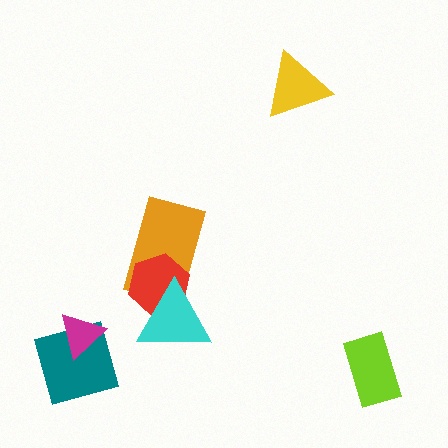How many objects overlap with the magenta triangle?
1 object overlaps with the magenta triangle.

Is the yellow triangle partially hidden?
No, no other shape covers it.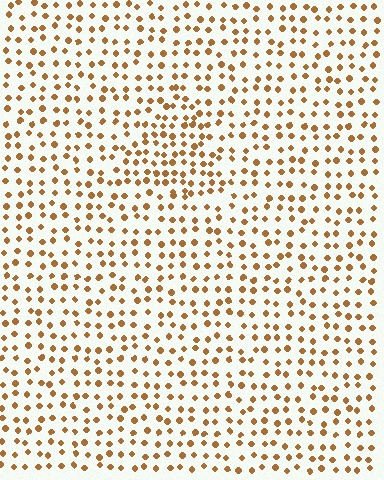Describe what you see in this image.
The image contains small brown elements arranged at two different densities. A triangle-shaped region is visible where the elements are more densely packed than the surrounding area.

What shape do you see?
I see a triangle.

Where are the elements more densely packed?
The elements are more densely packed inside the triangle boundary.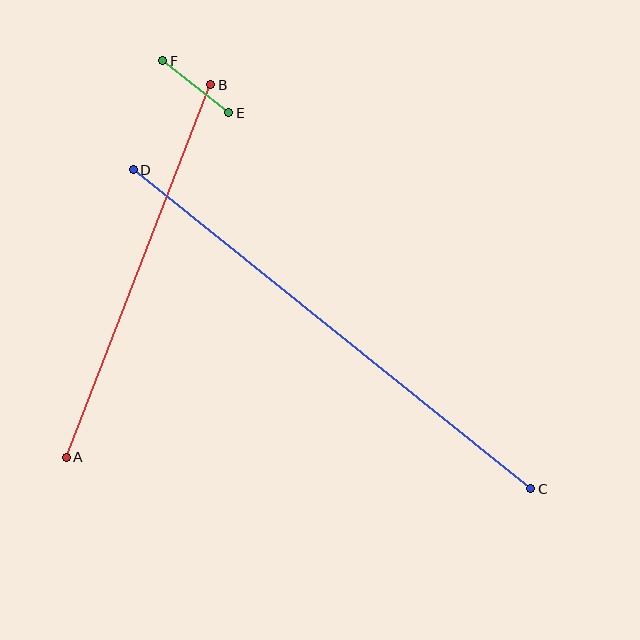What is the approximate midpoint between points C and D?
The midpoint is at approximately (332, 329) pixels.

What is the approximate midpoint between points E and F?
The midpoint is at approximately (196, 87) pixels.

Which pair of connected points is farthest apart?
Points C and D are farthest apart.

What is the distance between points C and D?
The distance is approximately 510 pixels.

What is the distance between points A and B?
The distance is approximately 400 pixels.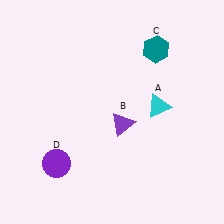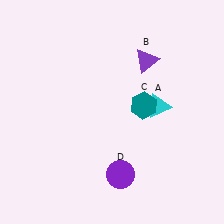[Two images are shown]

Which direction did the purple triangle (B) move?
The purple triangle (B) moved up.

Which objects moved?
The objects that moved are: the purple triangle (B), the teal hexagon (C), the purple circle (D).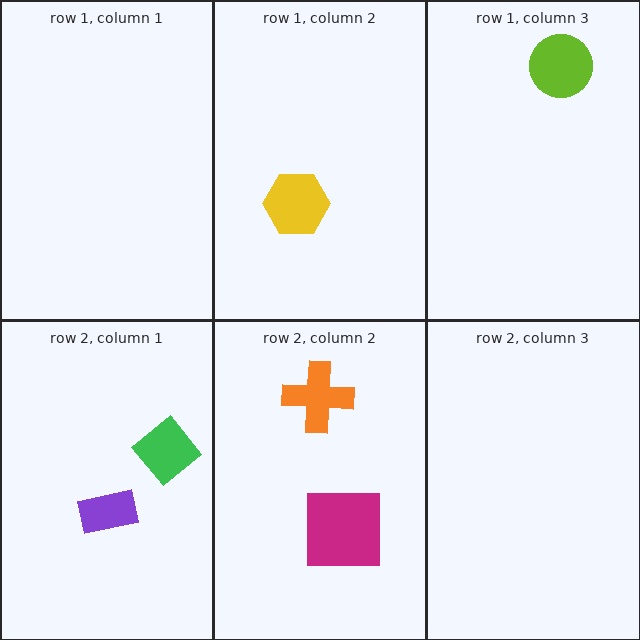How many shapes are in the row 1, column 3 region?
1.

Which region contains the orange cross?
The row 2, column 2 region.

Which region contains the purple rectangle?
The row 2, column 1 region.